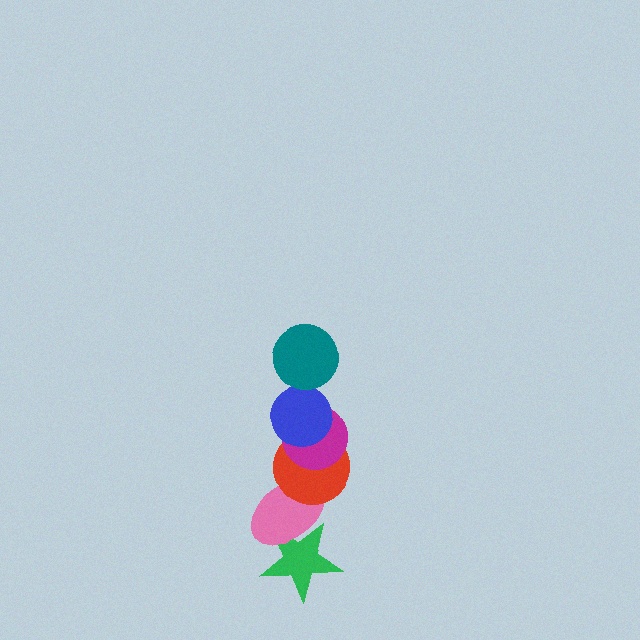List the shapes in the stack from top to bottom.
From top to bottom: the teal circle, the blue circle, the magenta circle, the red circle, the pink ellipse, the green star.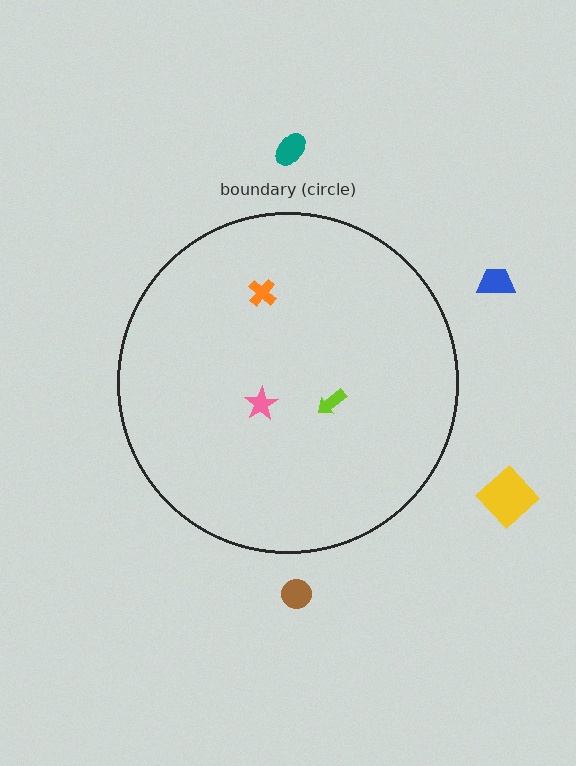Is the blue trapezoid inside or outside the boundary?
Outside.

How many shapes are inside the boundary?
3 inside, 4 outside.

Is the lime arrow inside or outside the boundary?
Inside.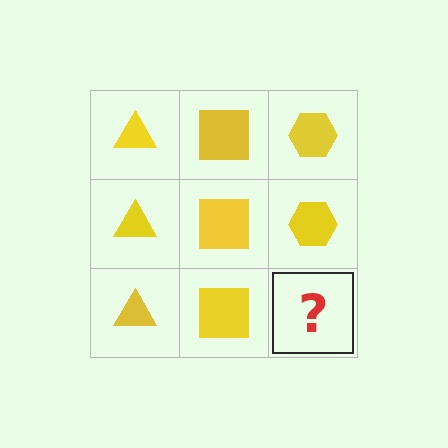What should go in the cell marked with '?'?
The missing cell should contain a yellow hexagon.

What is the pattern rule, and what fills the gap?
The rule is that each column has a consistent shape. The gap should be filled with a yellow hexagon.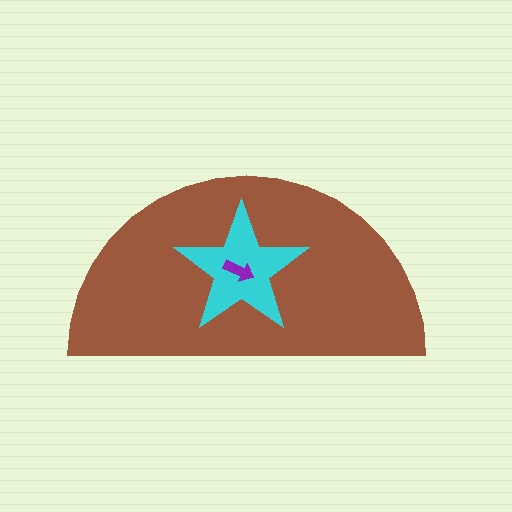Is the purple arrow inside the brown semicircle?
Yes.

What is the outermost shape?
The brown semicircle.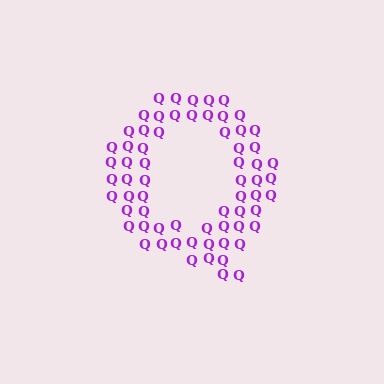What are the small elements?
The small elements are letter Q's.